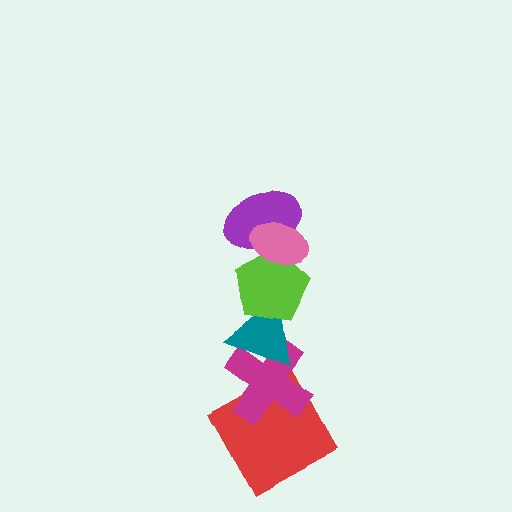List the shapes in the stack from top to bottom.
From top to bottom: the pink ellipse, the purple ellipse, the lime pentagon, the teal triangle, the magenta cross, the red square.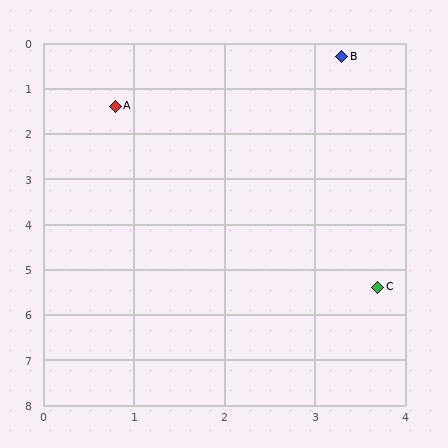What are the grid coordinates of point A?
Point A is at approximately (0.8, 1.4).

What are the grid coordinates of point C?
Point C is at approximately (3.7, 5.4).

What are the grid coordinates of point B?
Point B is at approximately (3.3, 0.3).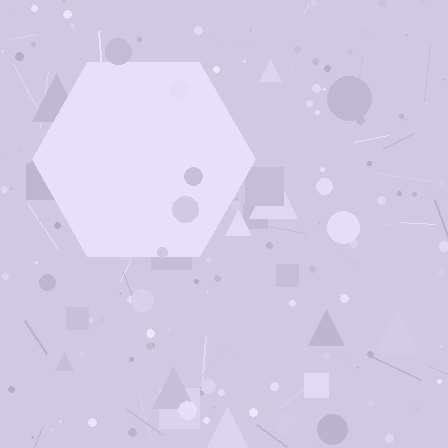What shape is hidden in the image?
A hexagon is hidden in the image.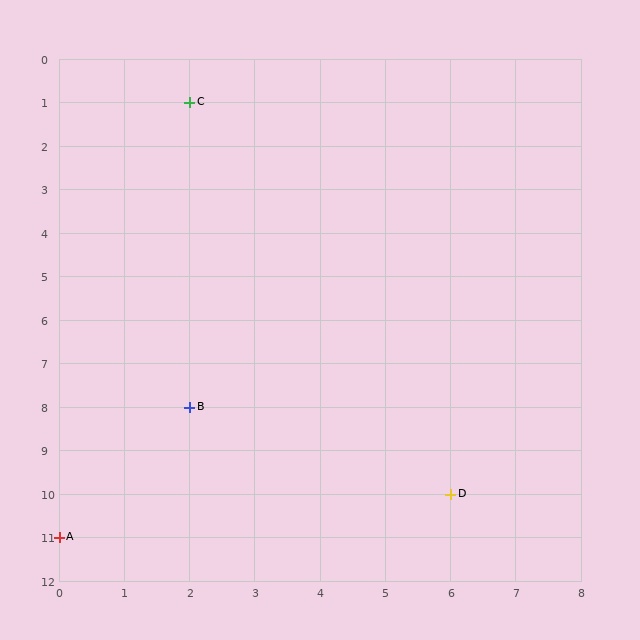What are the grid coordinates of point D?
Point D is at grid coordinates (6, 10).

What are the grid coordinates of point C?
Point C is at grid coordinates (2, 1).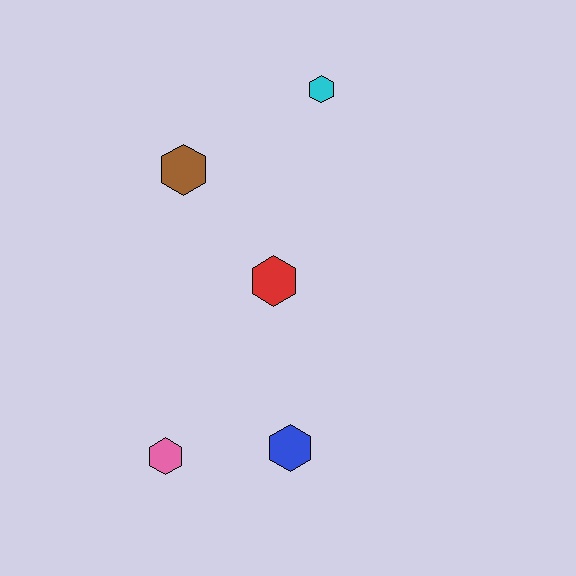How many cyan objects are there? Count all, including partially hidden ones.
There is 1 cyan object.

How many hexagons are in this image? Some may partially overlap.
There are 5 hexagons.